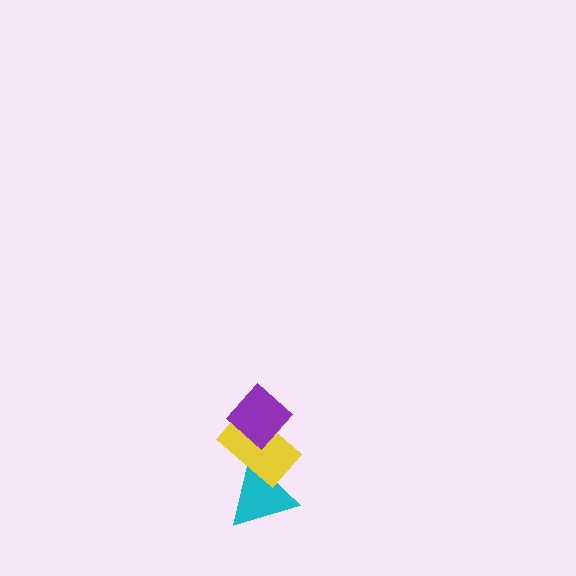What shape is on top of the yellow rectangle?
The purple diamond is on top of the yellow rectangle.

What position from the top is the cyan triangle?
The cyan triangle is 3rd from the top.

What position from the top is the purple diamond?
The purple diamond is 1st from the top.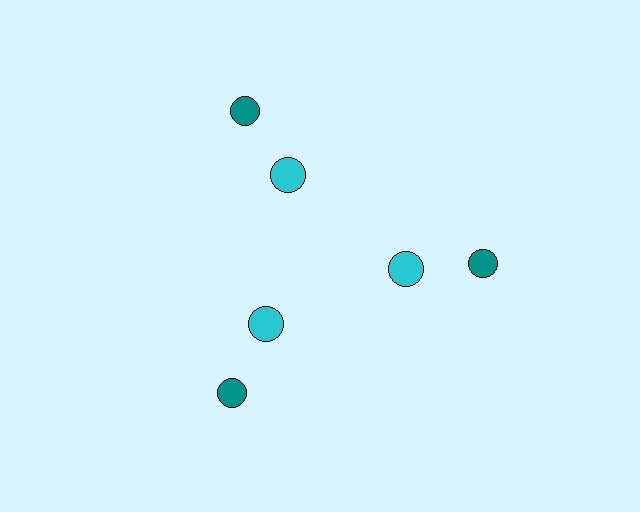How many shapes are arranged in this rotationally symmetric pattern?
There are 6 shapes, arranged in 3 groups of 2.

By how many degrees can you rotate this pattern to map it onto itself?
The pattern maps onto itself every 120 degrees of rotation.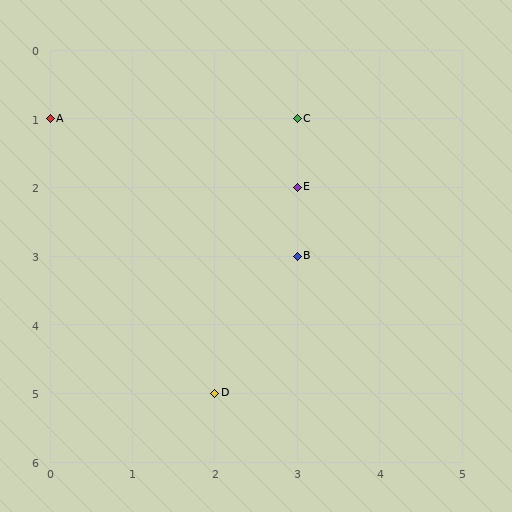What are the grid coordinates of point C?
Point C is at grid coordinates (3, 1).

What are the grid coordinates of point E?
Point E is at grid coordinates (3, 2).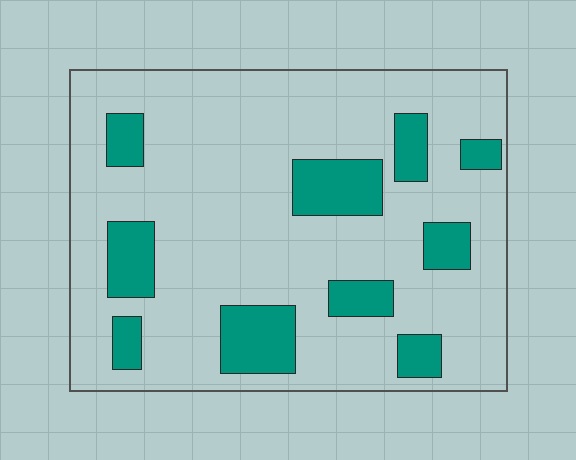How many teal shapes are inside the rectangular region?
10.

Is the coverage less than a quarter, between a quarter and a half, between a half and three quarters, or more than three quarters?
Less than a quarter.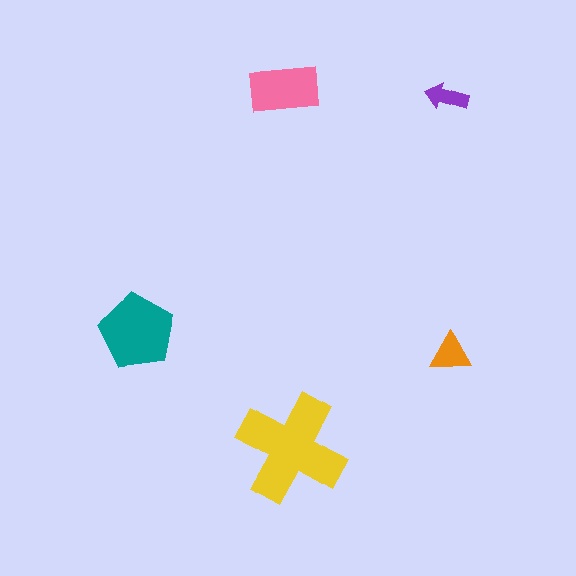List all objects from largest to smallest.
The yellow cross, the teal pentagon, the pink rectangle, the orange triangle, the purple arrow.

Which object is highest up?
The pink rectangle is topmost.